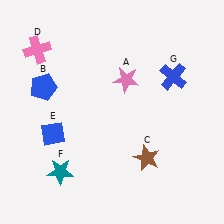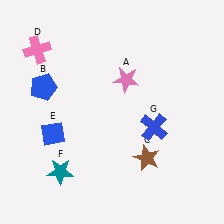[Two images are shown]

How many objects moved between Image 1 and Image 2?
1 object moved between the two images.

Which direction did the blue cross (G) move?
The blue cross (G) moved down.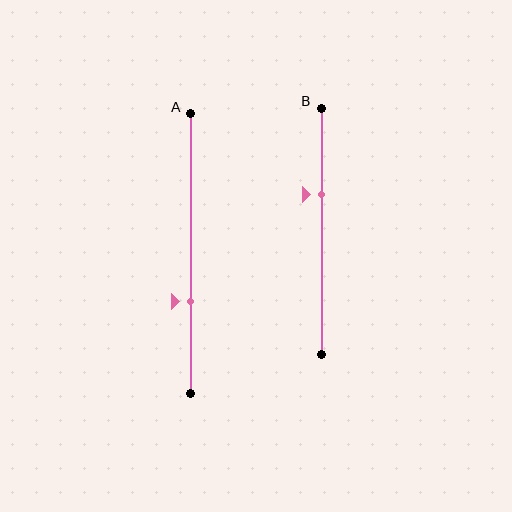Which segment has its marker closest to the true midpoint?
Segment B has its marker closest to the true midpoint.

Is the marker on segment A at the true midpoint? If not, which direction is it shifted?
No, the marker on segment A is shifted downward by about 17% of the segment length.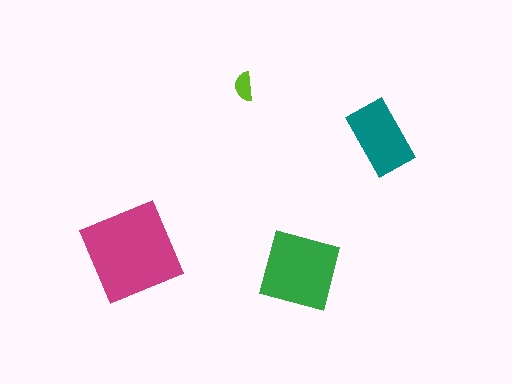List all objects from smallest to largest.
The lime semicircle, the teal rectangle, the green square, the magenta diamond.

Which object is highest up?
The lime semicircle is topmost.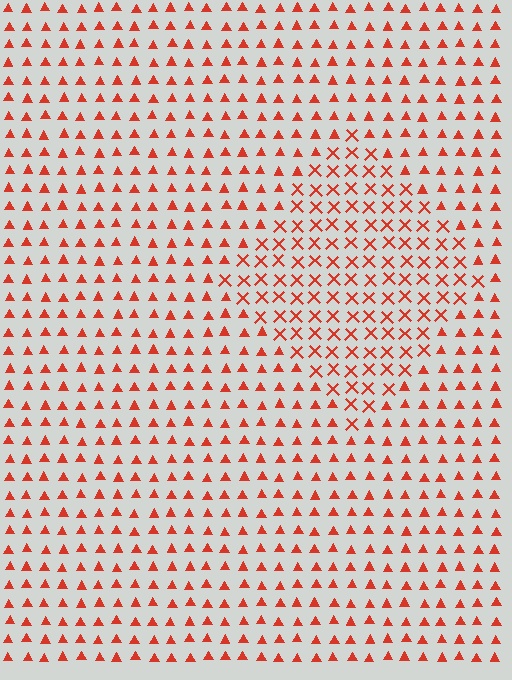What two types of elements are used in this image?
The image uses X marks inside the diamond region and triangles outside it.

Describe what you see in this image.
The image is filled with small red elements arranged in a uniform grid. A diamond-shaped region contains X marks, while the surrounding area contains triangles. The boundary is defined purely by the change in element shape.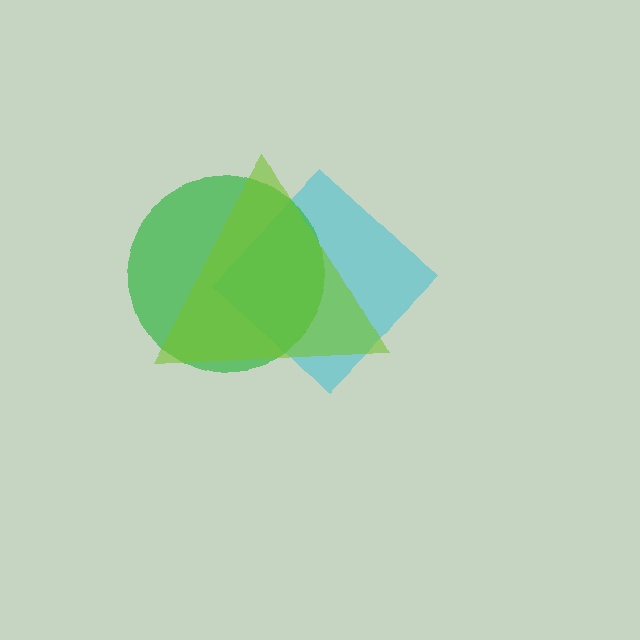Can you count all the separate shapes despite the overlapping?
Yes, there are 3 separate shapes.